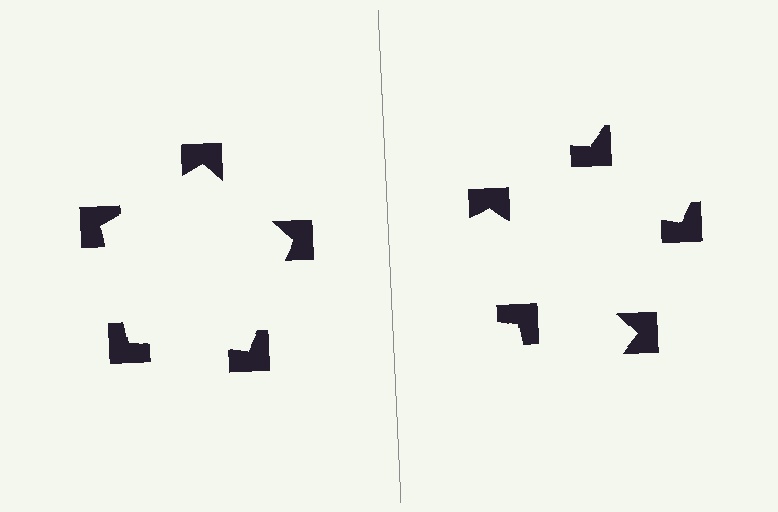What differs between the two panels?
The notched squares are positioned identically on both sides; only the wedge orientations differ. On the left they align to a pentagon; on the right they are misaligned.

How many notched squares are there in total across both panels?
10 — 5 on each side.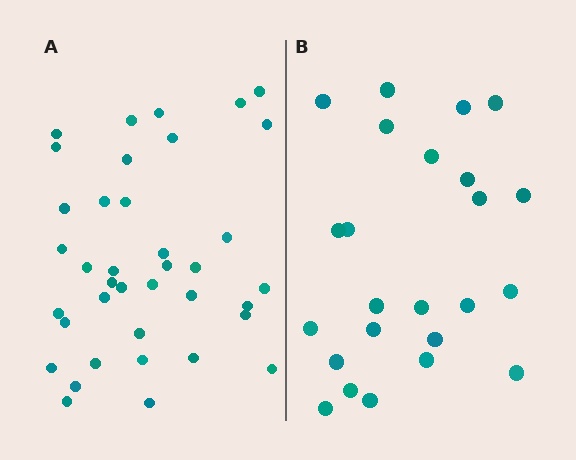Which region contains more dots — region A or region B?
Region A (the left region) has more dots.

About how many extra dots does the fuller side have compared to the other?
Region A has approximately 15 more dots than region B.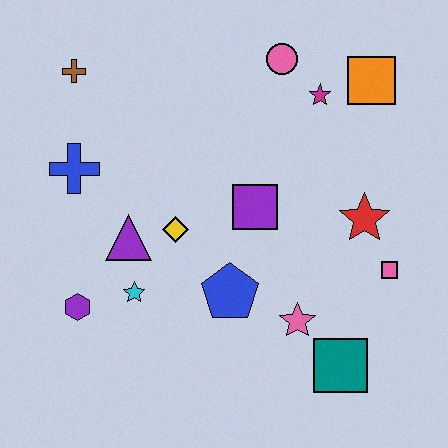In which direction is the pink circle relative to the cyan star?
The pink circle is above the cyan star.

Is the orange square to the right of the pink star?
Yes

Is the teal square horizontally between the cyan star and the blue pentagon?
No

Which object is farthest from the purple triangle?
The orange square is farthest from the purple triangle.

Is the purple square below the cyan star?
No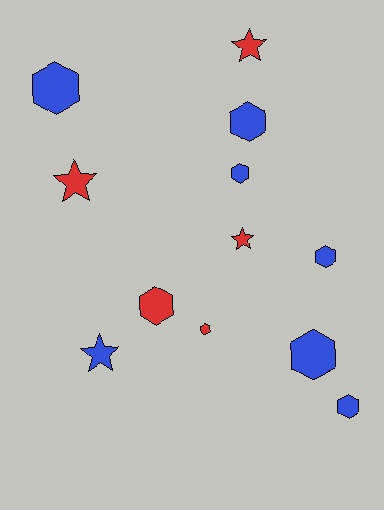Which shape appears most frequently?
Hexagon, with 8 objects.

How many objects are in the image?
There are 12 objects.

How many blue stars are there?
There is 1 blue star.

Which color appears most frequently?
Blue, with 7 objects.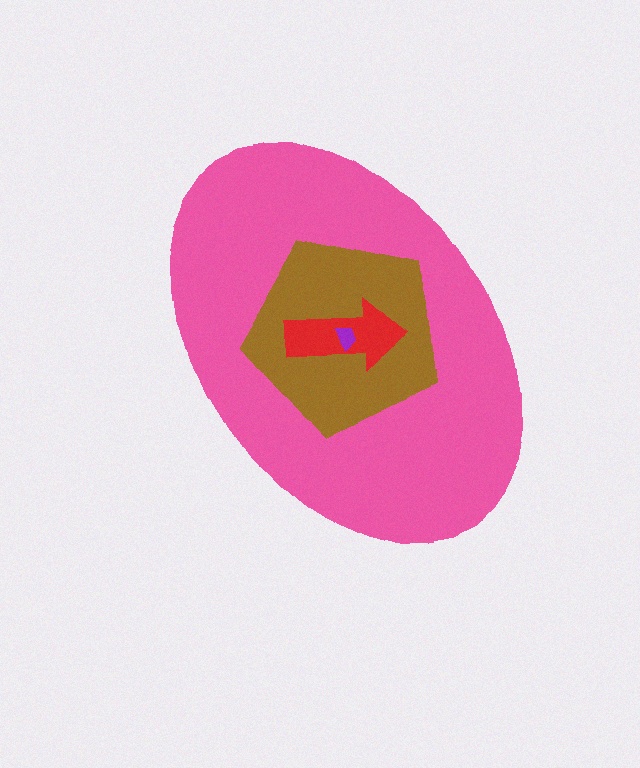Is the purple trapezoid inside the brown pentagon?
Yes.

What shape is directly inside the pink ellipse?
The brown pentagon.